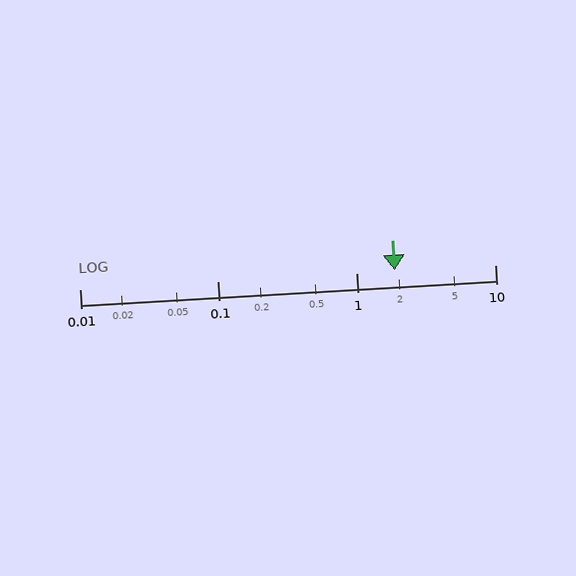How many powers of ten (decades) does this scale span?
The scale spans 3 decades, from 0.01 to 10.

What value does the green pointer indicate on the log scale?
The pointer indicates approximately 1.9.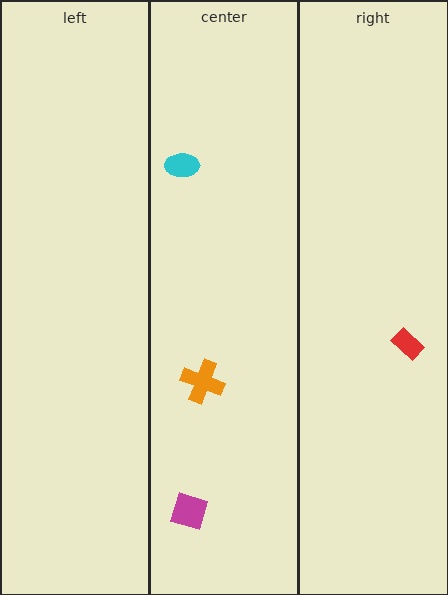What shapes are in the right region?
The red rectangle.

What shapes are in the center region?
The cyan ellipse, the magenta diamond, the orange cross.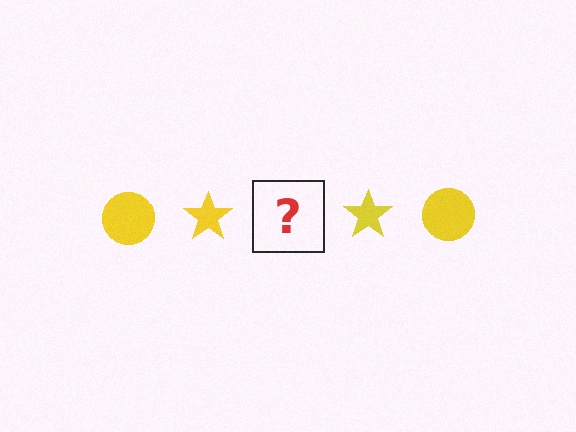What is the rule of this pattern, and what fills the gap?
The rule is that the pattern cycles through circle, star shapes in yellow. The gap should be filled with a yellow circle.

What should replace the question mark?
The question mark should be replaced with a yellow circle.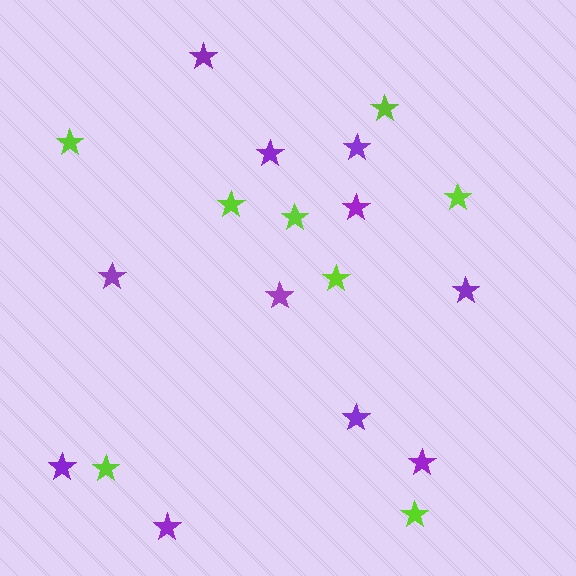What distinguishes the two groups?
There are 2 groups: one group of lime stars (8) and one group of purple stars (11).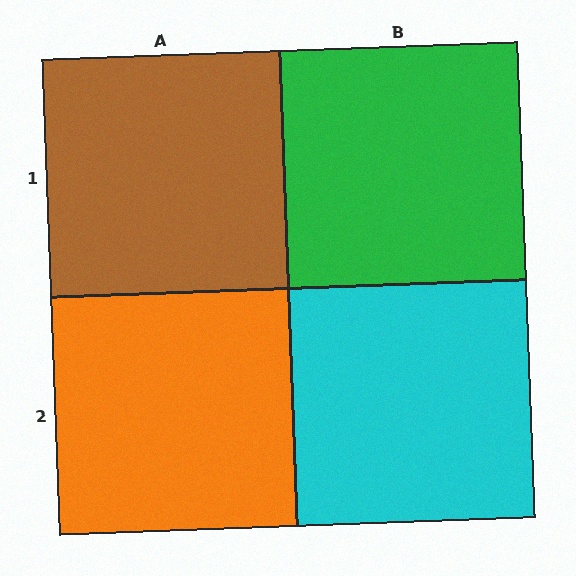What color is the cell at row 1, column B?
Green.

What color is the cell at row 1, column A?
Brown.